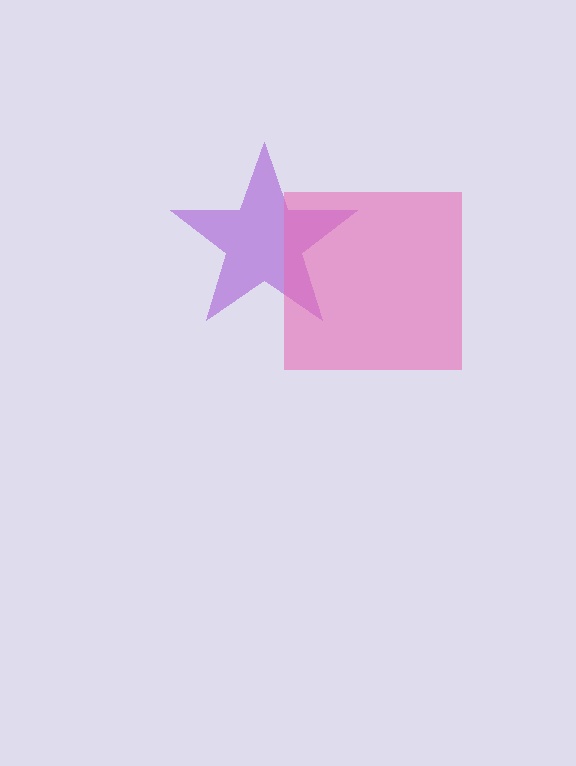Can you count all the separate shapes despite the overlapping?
Yes, there are 2 separate shapes.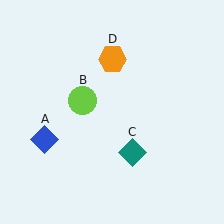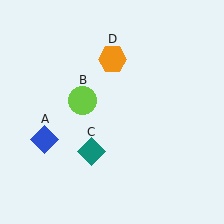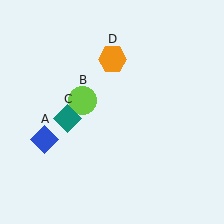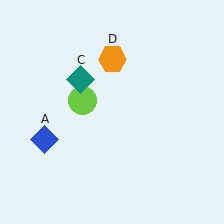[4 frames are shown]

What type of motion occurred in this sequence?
The teal diamond (object C) rotated clockwise around the center of the scene.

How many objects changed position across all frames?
1 object changed position: teal diamond (object C).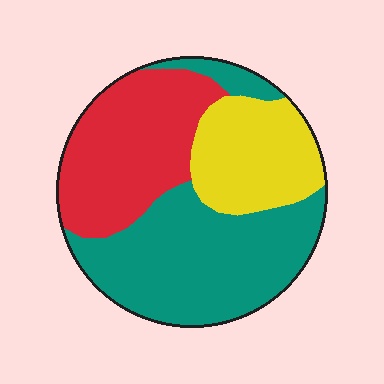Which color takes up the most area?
Teal, at roughly 45%.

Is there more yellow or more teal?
Teal.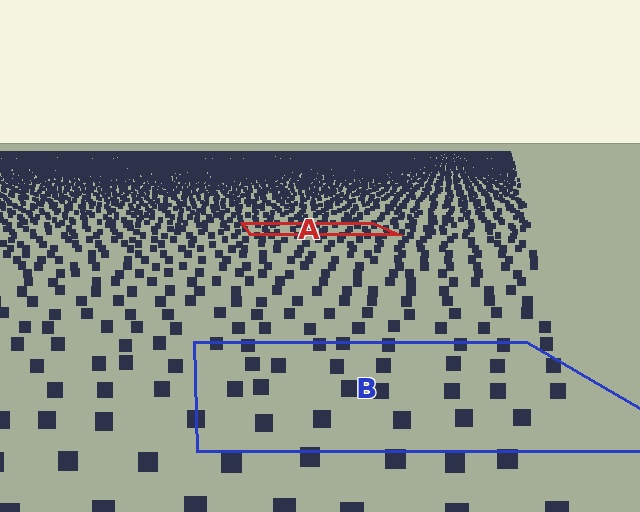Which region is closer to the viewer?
Region B is closer. The texture elements there are larger and more spread out.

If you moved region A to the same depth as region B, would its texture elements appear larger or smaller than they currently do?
They would appear larger. At a closer depth, the same texture elements are projected at a bigger on-screen size.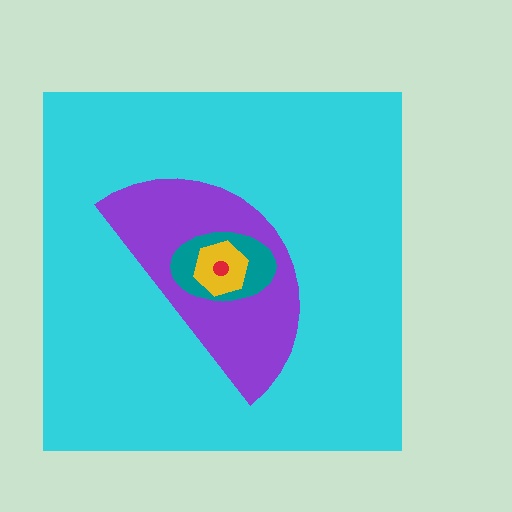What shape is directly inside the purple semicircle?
The teal ellipse.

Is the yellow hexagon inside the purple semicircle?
Yes.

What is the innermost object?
The red circle.